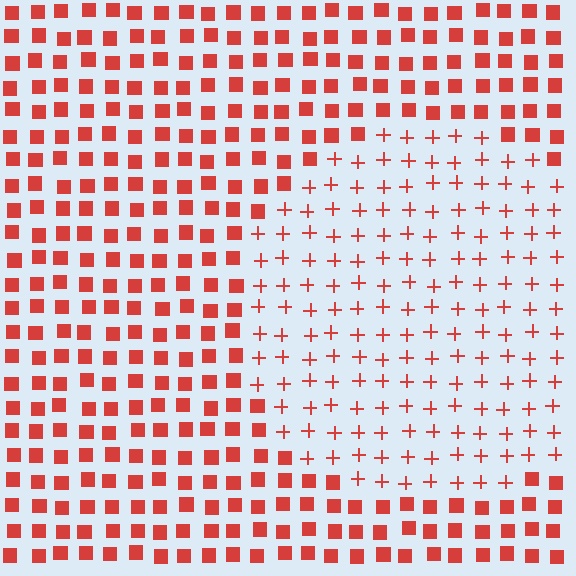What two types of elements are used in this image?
The image uses plus signs inside the circle region and squares outside it.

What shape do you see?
I see a circle.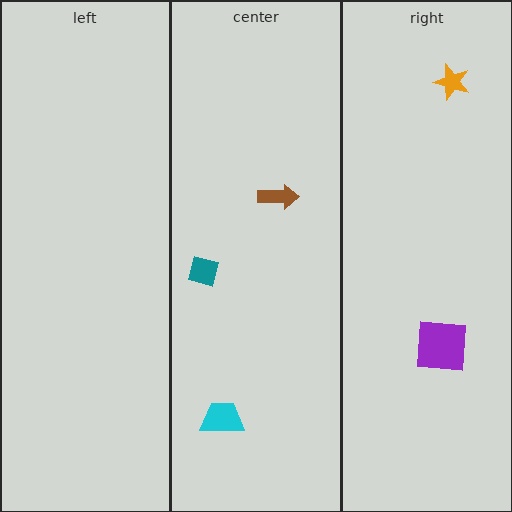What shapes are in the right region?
The purple square, the orange star.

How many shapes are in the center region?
3.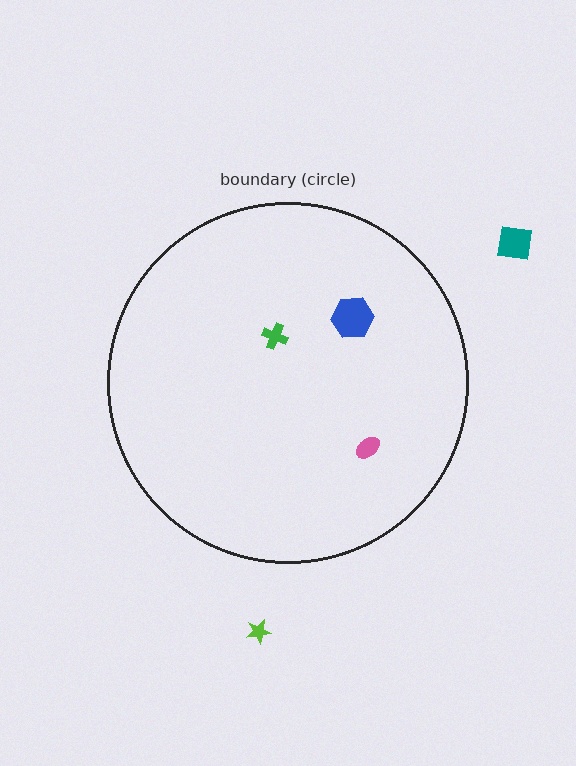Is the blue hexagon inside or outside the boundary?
Inside.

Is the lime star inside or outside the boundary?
Outside.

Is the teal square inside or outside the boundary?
Outside.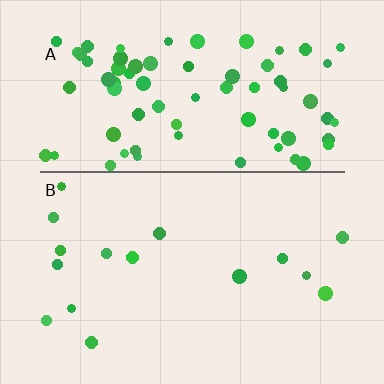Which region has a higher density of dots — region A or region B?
A (the top).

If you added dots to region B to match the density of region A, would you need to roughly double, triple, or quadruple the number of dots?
Approximately quadruple.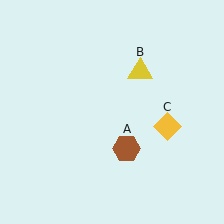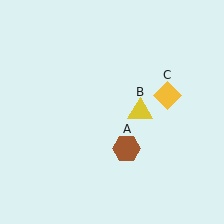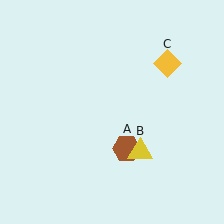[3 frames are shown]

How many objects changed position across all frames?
2 objects changed position: yellow triangle (object B), yellow diamond (object C).